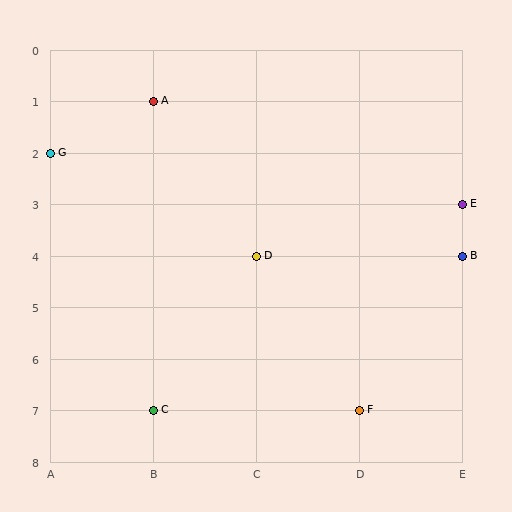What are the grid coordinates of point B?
Point B is at grid coordinates (E, 4).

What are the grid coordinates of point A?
Point A is at grid coordinates (B, 1).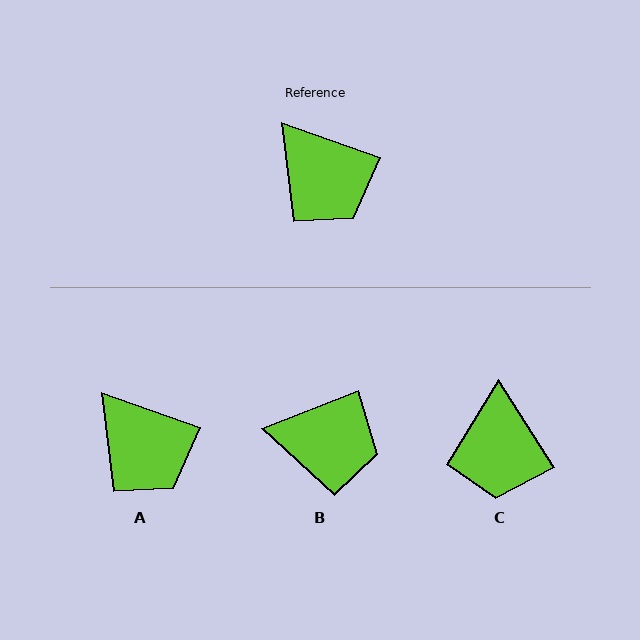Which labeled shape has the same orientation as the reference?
A.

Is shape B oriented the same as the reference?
No, it is off by about 41 degrees.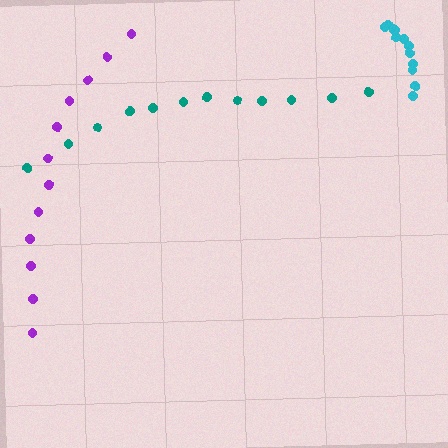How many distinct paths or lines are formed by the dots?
There are 3 distinct paths.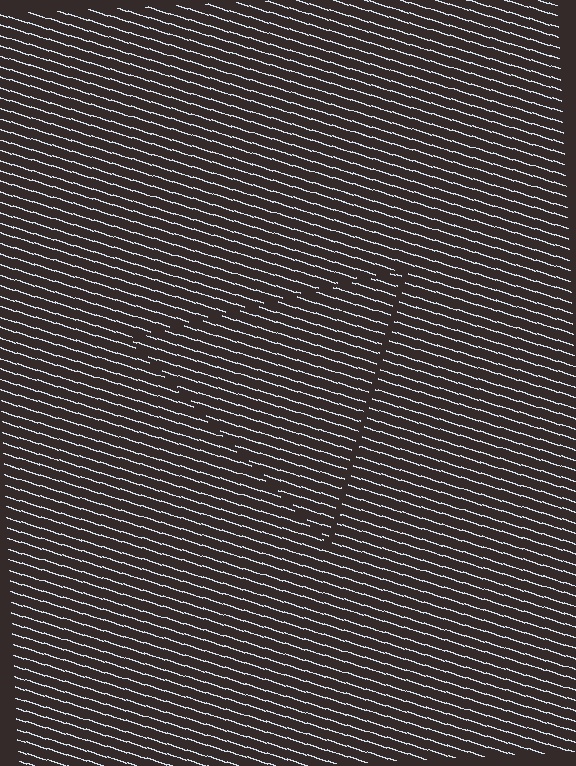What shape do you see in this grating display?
An illusory triangle. The interior of the shape contains the same grating, shifted by half a period — the contour is defined by the phase discontinuity where line-ends from the inner and outer gratings abut.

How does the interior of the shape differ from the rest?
The interior of the shape contains the same grating, shifted by half a period — the contour is defined by the phase discontinuity where line-ends from the inner and outer gratings abut.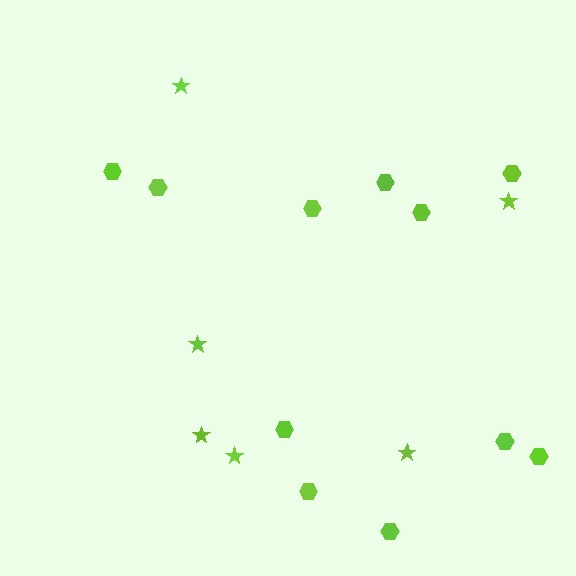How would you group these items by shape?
There are 2 groups: one group of hexagons (11) and one group of stars (6).